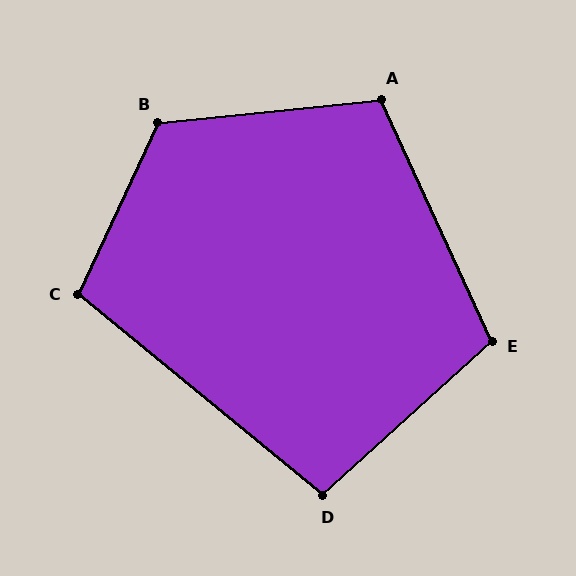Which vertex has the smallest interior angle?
D, at approximately 98 degrees.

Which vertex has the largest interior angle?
B, at approximately 121 degrees.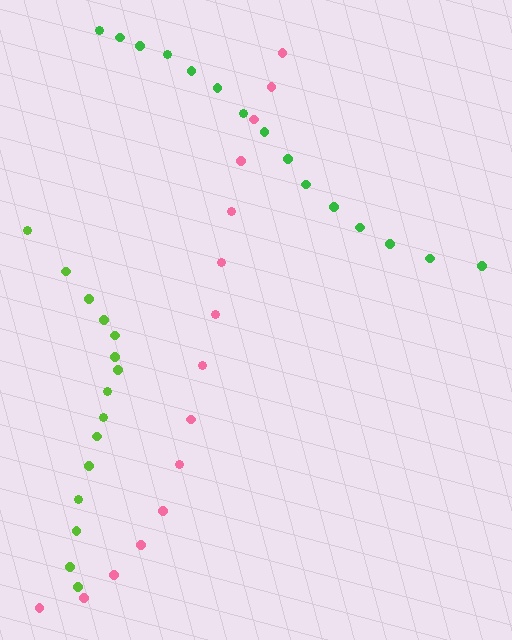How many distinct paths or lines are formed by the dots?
There are 3 distinct paths.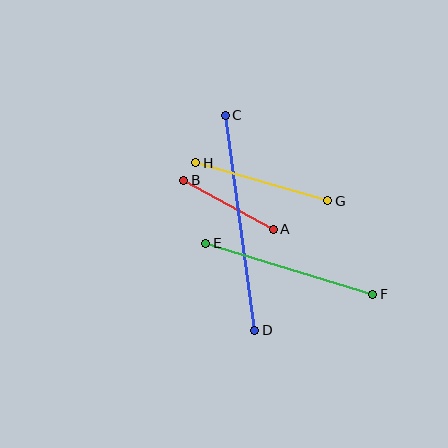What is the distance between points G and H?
The distance is approximately 138 pixels.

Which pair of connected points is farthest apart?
Points C and D are farthest apart.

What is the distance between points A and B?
The distance is approximately 102 pixels.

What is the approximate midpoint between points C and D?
The midpoint is at approximately (240, 223) pixels.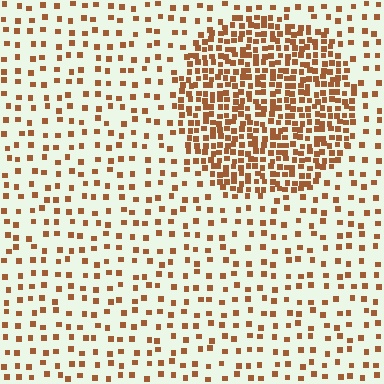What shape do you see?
I see a circle.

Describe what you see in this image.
The image contains small brown elements arranged at two different densities. A circle-shaped region is visible where the elements are more densely packed than the surrounding area.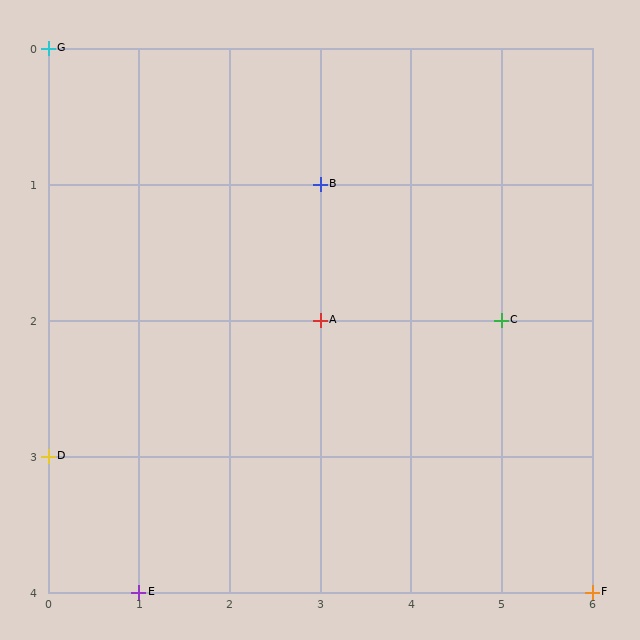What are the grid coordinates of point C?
Point C is at grid coordinates (5, 2).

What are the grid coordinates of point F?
Point F is at grid coordinates (6, 4).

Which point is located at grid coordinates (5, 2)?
Point C is at (5, 2).